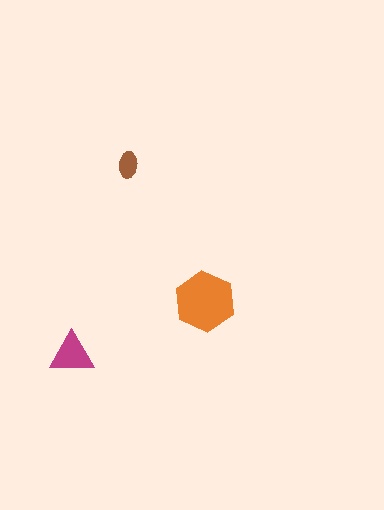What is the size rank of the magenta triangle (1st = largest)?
2nd.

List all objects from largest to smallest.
The orange hexagon, the magenta triangle, the brown ellipse.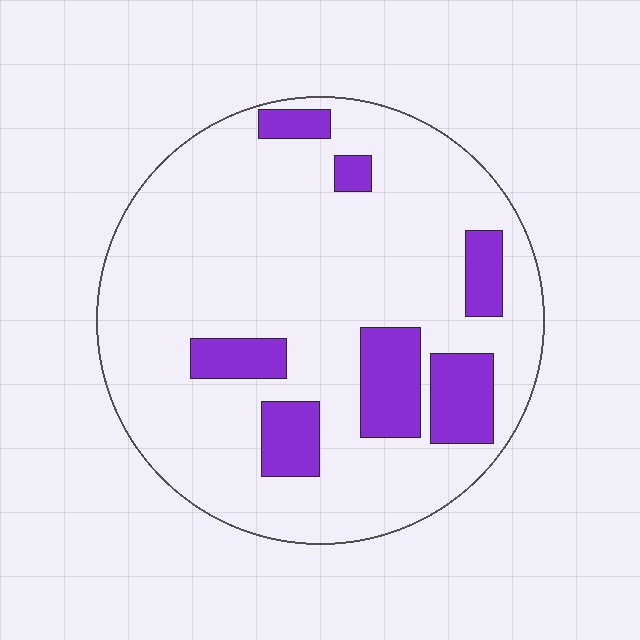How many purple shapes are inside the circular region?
7.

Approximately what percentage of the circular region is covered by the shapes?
Approximately 20%.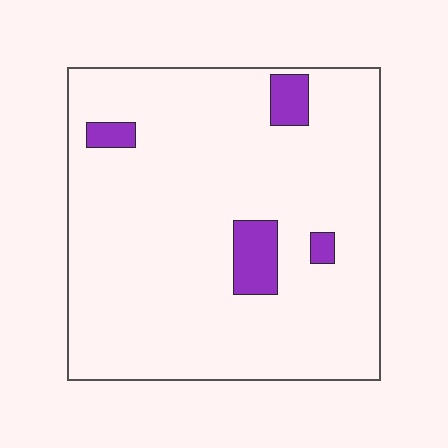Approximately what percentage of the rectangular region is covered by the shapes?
Approximately 10%.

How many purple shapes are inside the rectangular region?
4.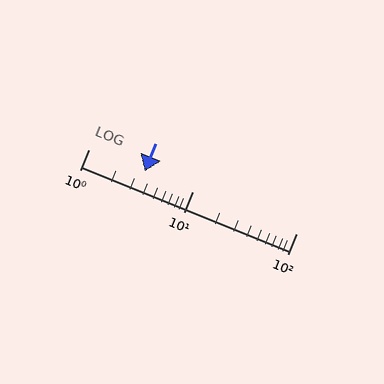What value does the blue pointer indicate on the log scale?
The pointer indicates approximately 3.5.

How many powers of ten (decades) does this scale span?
The scale spans 2 decades, from 1 to 100.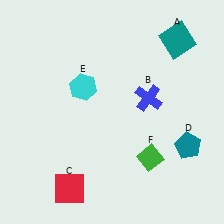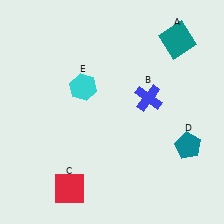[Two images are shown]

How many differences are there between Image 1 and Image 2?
There is 1 difference between the two images.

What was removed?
The green diamond (F) was removed in Image 2.